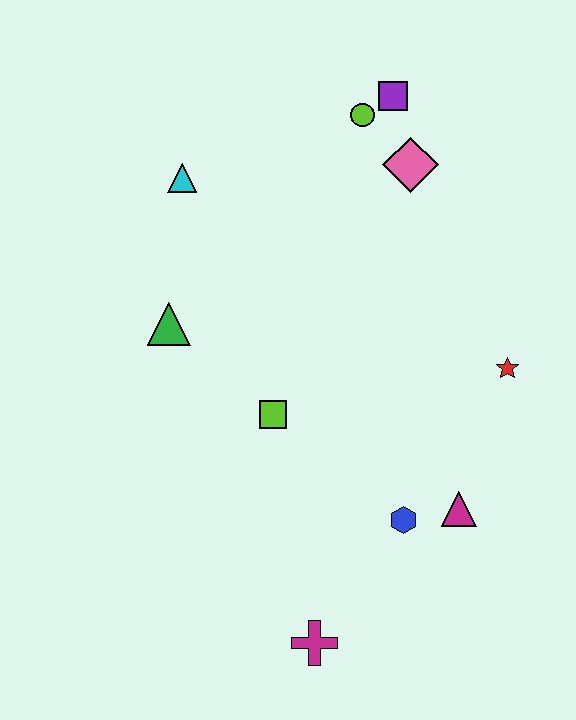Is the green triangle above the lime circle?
No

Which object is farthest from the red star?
The cyan triangle is farthest from the red star.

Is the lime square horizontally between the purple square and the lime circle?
No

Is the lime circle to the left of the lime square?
No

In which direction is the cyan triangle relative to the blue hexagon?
The cyan triangle is above the blue hexagon.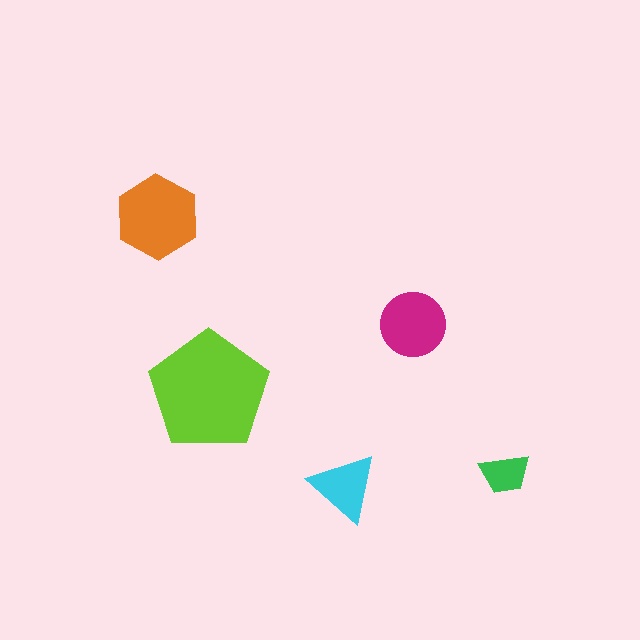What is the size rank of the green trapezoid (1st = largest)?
5th.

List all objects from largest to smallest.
The lime pentagon, the orange hexagon, the magenta circle, the cyan triangle, the green trapezoid.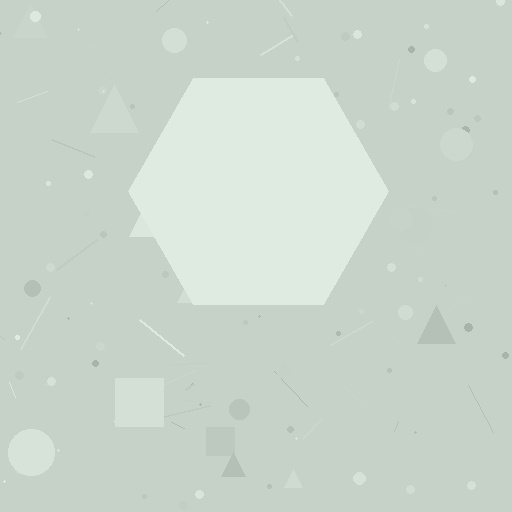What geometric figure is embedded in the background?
A hexagon is embedded in the background.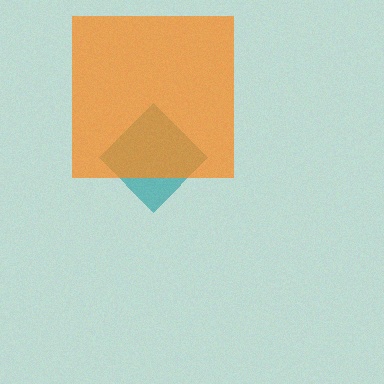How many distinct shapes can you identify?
There are 2 distinct shapes: a teal diamond, an orange square.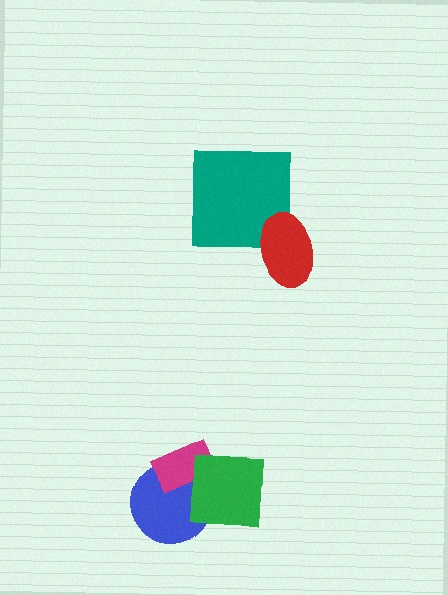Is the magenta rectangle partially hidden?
Yes, it is partially covered by another shape.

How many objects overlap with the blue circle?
2 objects overlap with the blue circle.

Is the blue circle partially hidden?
Yes, it is partially covered by another shape.